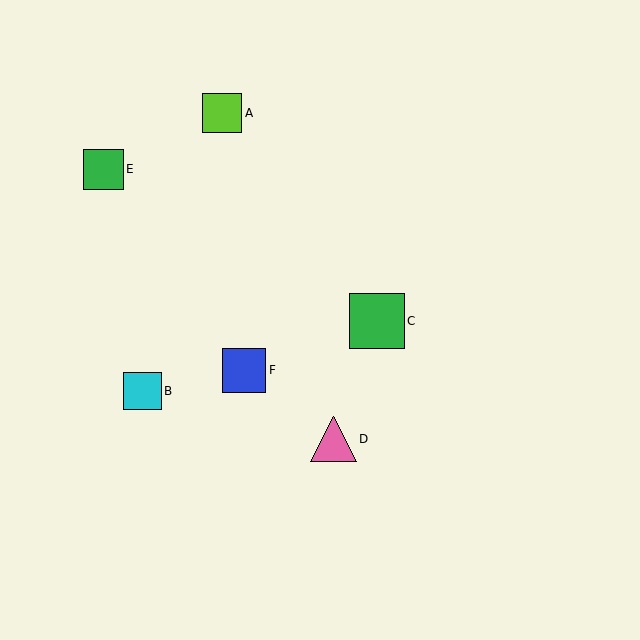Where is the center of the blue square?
The center of the blue square is at (244, 371).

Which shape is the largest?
The green square (labeled C) is the largest.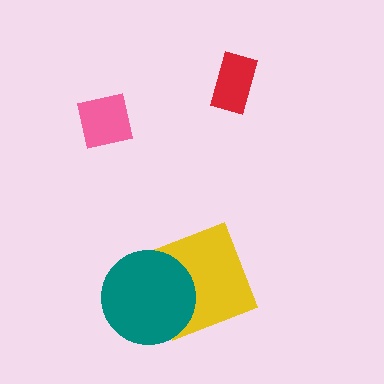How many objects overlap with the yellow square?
1 object overlaps with the yellow square.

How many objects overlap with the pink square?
0 objects overlap with the pink square.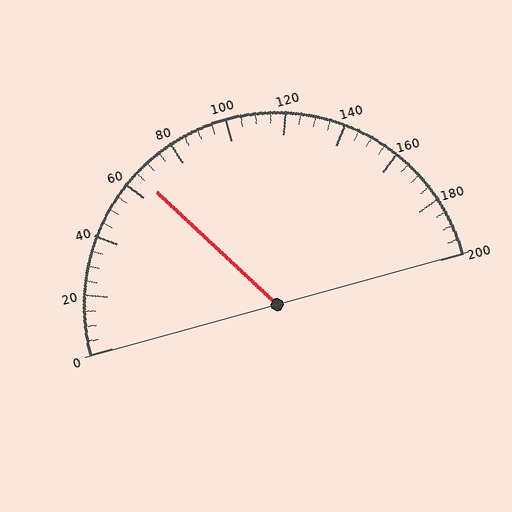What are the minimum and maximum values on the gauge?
The gauge ranges from 0 to 200.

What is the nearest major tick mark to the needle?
The nearest major tick mark is 60.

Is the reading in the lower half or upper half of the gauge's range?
The reading is in the lower half of the range (0 to 200).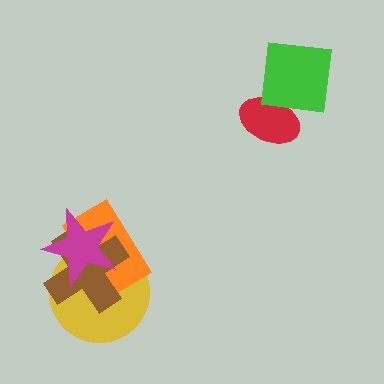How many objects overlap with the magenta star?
3 objects overlap with the magenta star.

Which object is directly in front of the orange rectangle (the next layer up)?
The brown cross is directly in front of the orange rectangle.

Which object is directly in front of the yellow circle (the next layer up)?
The orange rectangle is directly in front of the yellow circle.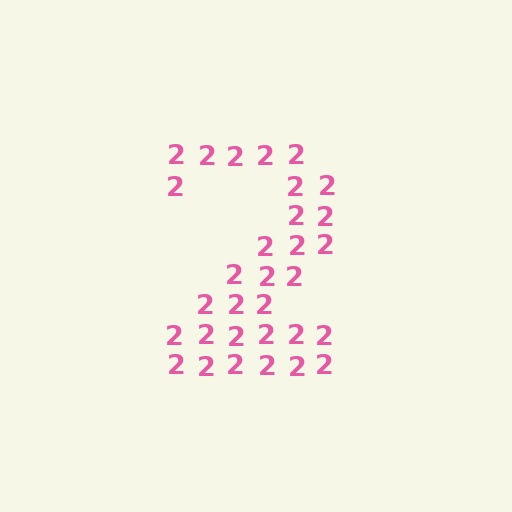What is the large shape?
The large shape is the digit 2.